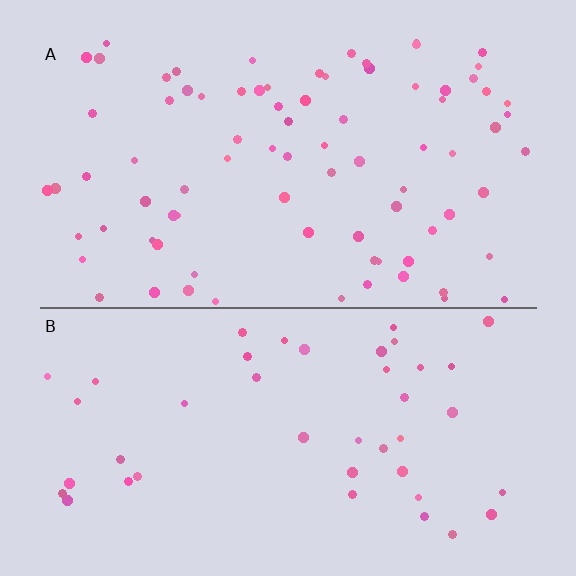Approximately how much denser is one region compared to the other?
Approximately 1.9× — region A over region B.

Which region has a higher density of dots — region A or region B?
A (the top).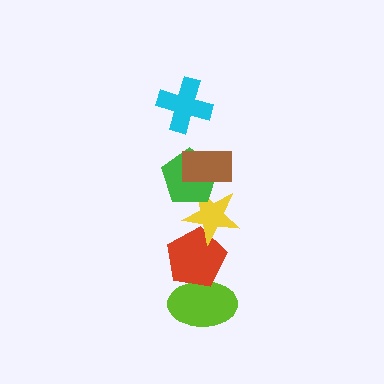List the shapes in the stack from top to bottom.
From top to bottom: the cyan cross, the brown rectangle, the green pentagon, the yellow star, the red pentagon, the lime ellipse.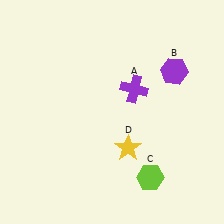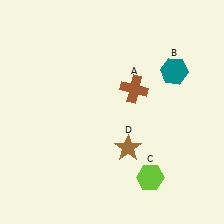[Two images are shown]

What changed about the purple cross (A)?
In Image 1, A is purple. In Image 2, it changed to brown.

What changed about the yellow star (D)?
In Image 1, D is yellow. In Image 2, it changed to brown.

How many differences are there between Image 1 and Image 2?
There are 3 differences between the two images.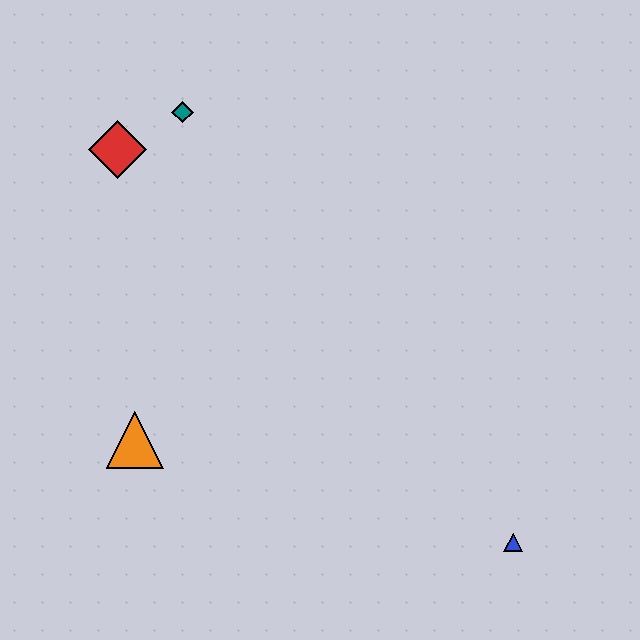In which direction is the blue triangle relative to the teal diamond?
The blue triangle is below the teal diamond.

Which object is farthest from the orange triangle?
The blue triangle is farthest from the orange triangle.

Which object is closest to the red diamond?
The teal diamond is closest to the red diamond.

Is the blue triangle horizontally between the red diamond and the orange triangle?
No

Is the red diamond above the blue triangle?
Yes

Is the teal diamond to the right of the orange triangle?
Yes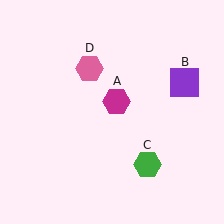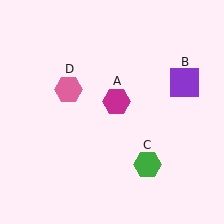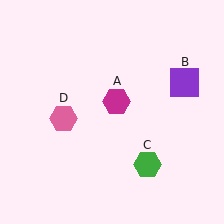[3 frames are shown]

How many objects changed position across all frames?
1 object changed position: pink hexagon (object D).